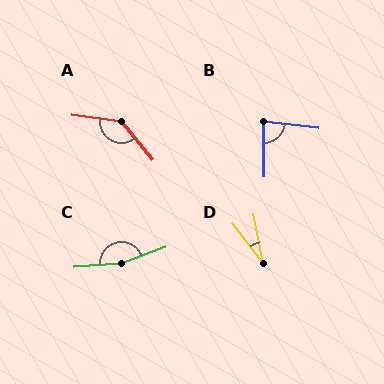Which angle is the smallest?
D, at approximately 27 degrees.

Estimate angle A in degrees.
Approximately 137 degrees.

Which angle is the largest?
C, at approximately 163 degrees.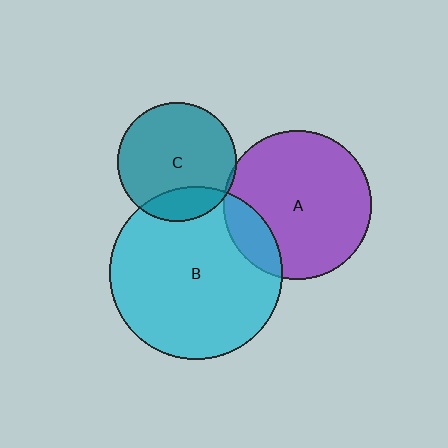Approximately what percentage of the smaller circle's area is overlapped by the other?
Approximately 5%.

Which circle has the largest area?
Circle B (cyan).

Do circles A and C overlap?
Yes.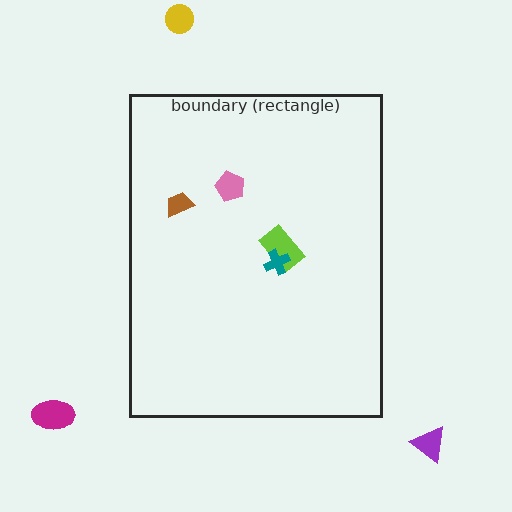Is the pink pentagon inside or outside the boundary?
Inside.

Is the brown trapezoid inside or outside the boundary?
Inside.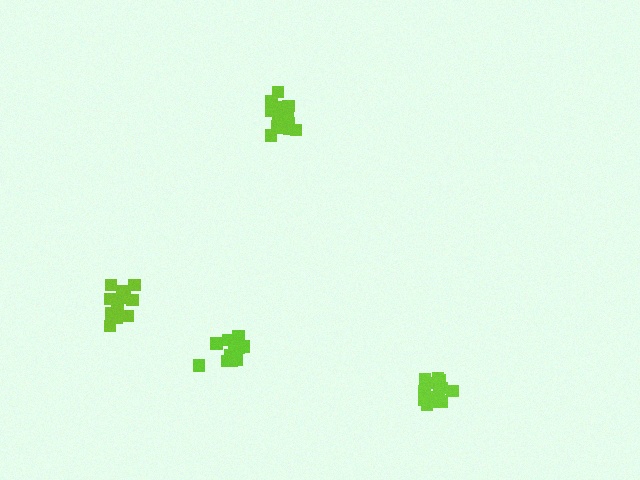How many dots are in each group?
Group 1: 16 dots, Group 2: 13 dots, Group 3: 17 dots, Group 4: 13 dots (59 total).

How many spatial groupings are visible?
There are 4 spatial groupings.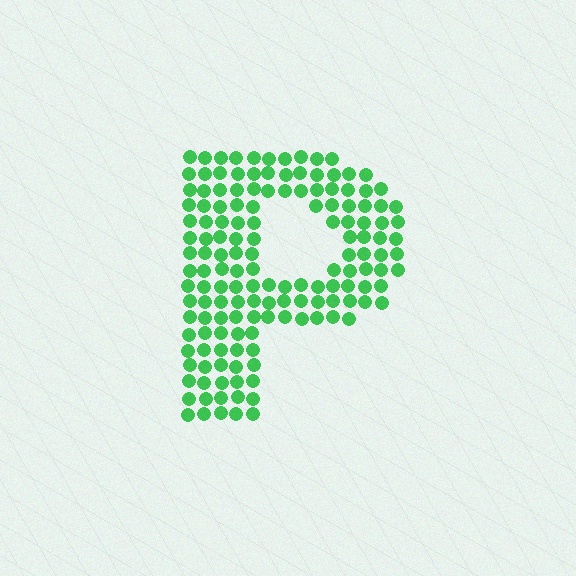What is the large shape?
The large shape is the letter P.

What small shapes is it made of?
It is made of small circles.